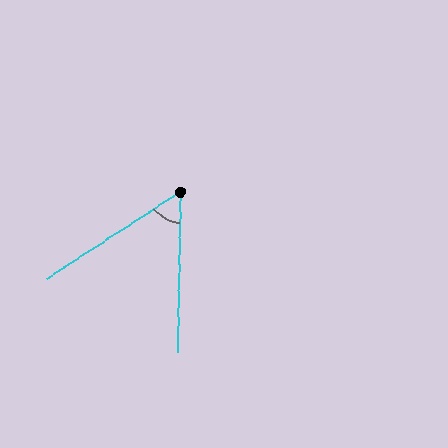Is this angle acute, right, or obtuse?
It is acute.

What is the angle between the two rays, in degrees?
Approximately 56 degrees.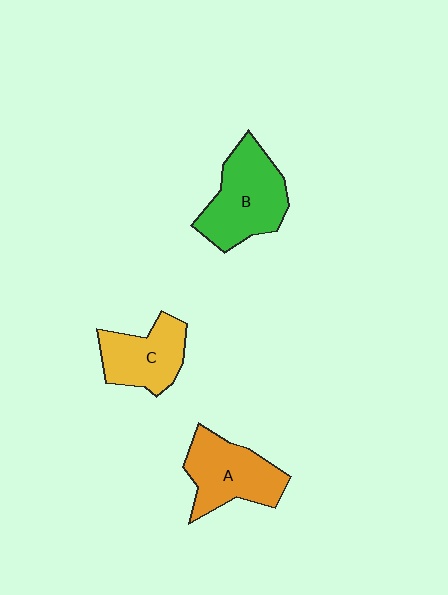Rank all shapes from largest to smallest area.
From largest to smallest: B (green), A (orange), C (yellow).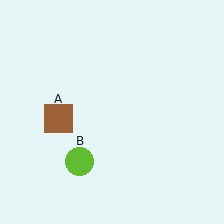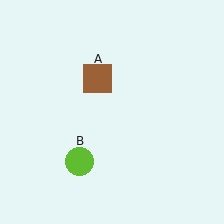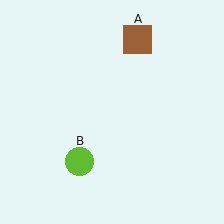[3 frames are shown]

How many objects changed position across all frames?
1 object changed position: brown square (object A).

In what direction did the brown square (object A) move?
The brown square (object A) moved up and to the right.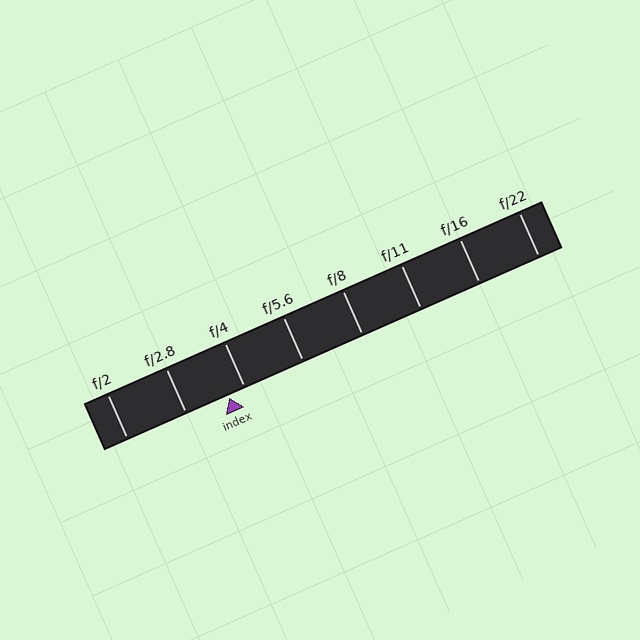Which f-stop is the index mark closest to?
The index mark is closest to f/4.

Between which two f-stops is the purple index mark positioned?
The index mark is between f/2.8 and f/4.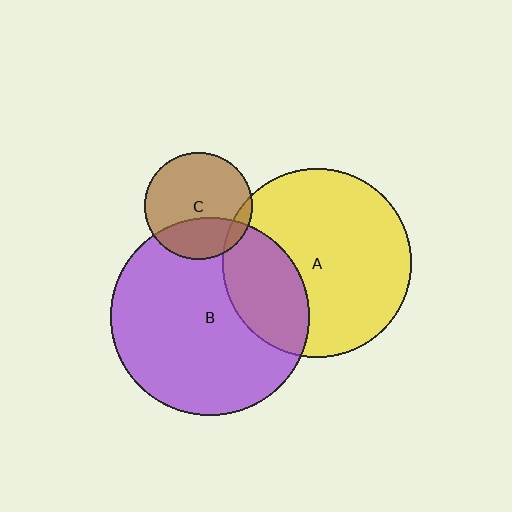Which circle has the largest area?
Circle B (purple).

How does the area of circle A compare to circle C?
Approximately 3.1 times.